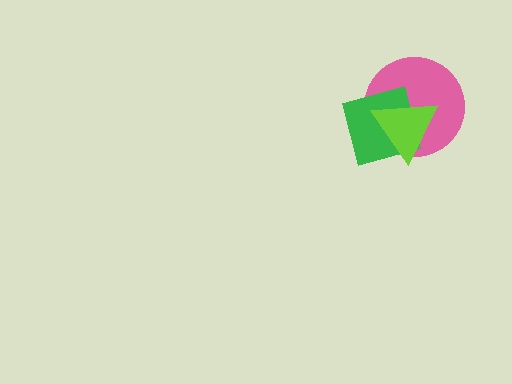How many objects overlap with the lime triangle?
2 objects overlap with the lime triangle.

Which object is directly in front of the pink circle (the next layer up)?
The green square is directly in front of the pink circle.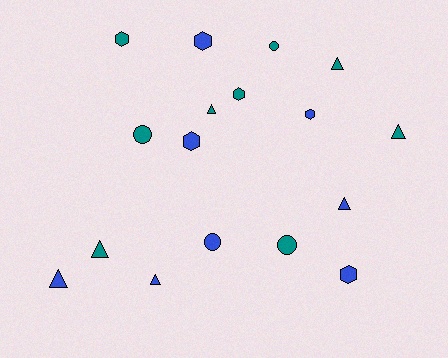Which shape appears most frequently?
Triangle, with 7 objects.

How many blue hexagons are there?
There are 4 blue hexagons.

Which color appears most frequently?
Teal, with 9 objects.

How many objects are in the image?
There are 17 objects.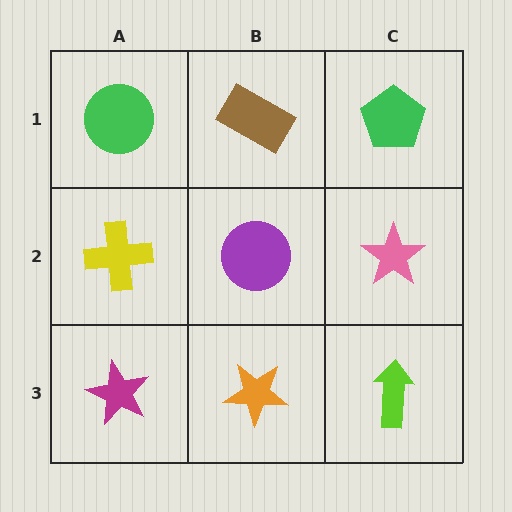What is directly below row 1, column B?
A purple circle.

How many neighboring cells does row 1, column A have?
2.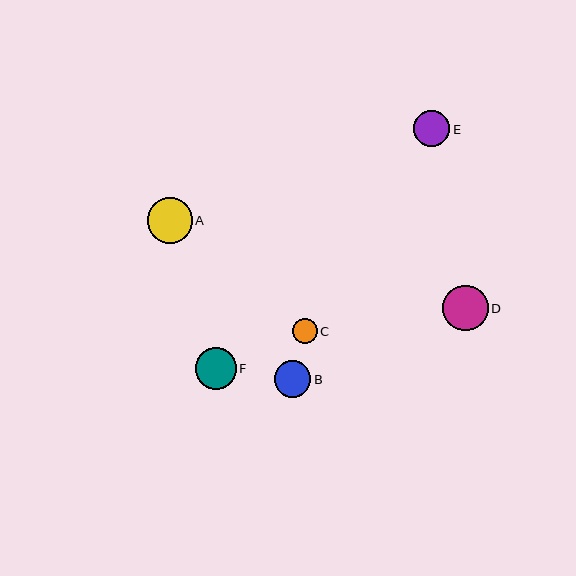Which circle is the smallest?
Circle C is the smallest with a size of approximately 25 pixels.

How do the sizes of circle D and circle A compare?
Circle D and circle A are approximately the same size.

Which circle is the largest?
Circle D is the largest with a size of approximately 45 pixels.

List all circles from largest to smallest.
From largest to smallest: D, A, F, B, E, C.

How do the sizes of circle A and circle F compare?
Circle A and circle F are approximately the same size.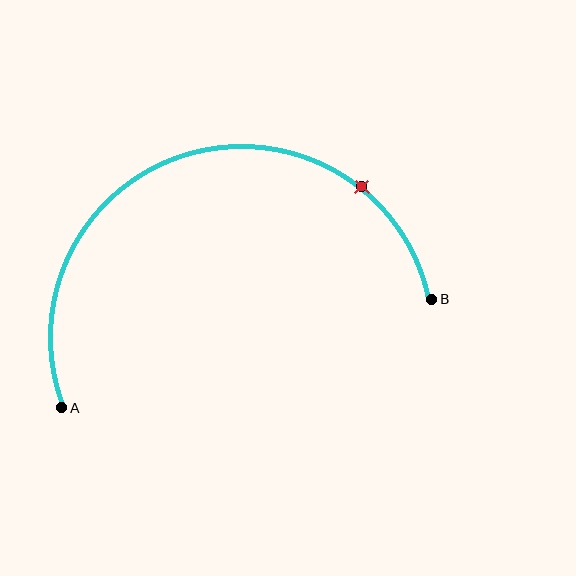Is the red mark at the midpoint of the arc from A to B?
No. The red mark lies on the arc but is closer to endpoint B. The arc midpoint would be at the point on the curve equidistant along the arc from both A and B.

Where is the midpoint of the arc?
The arc midpoint is the point on the curve farthest from the straight line joining A and B. It sits above that line.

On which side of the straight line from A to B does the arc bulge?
The arc bulges above the straight line connecting A and B.